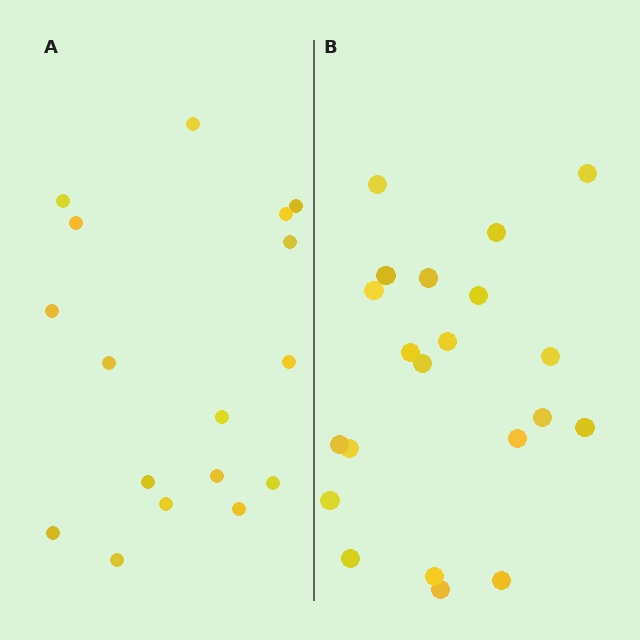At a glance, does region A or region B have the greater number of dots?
Region B (the right region) has more dots.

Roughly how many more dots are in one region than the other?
Region B has about 4 more dots than region A.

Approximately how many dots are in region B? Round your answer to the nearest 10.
About 20 dots. (The exact count is 21, which rounds to 20.)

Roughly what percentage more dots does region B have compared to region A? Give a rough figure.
About 25% more.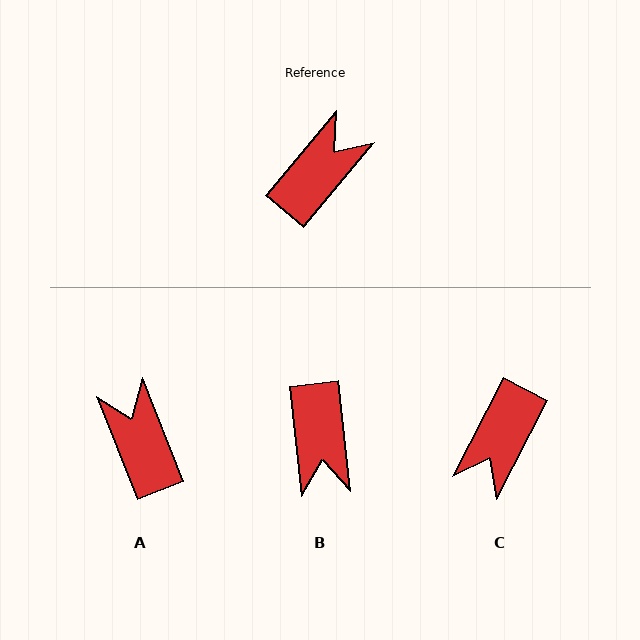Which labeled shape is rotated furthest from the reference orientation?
C, about 167 degrees away.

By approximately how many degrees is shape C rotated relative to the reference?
Approximately 167 degrees clockwise.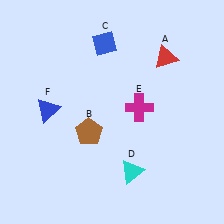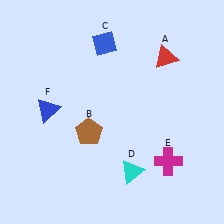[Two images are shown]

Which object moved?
The magenta cross (E) moved down.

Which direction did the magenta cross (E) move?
The magenta cross (E) moved down.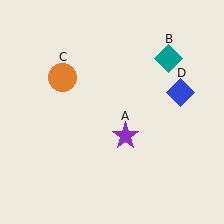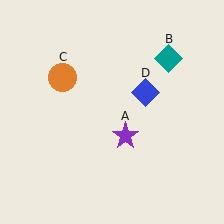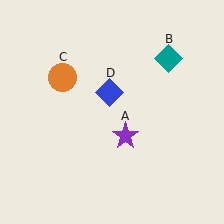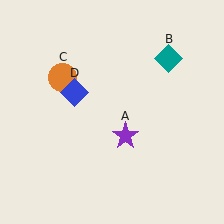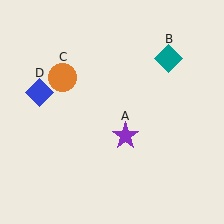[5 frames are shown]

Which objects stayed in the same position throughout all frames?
Purple star (object A) and teal diamond (object B) and orange circle (object C) remained stationary.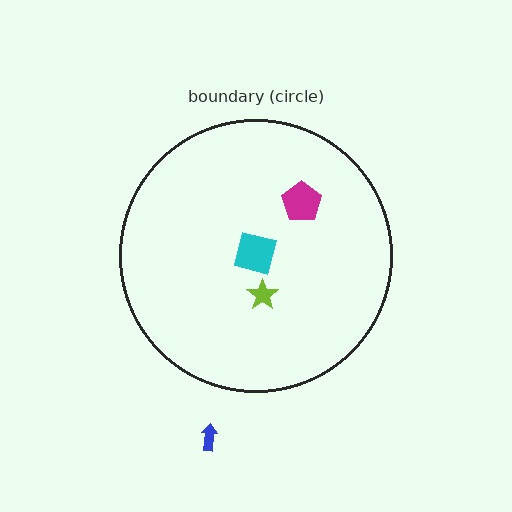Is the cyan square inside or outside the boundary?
Inside.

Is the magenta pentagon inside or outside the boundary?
Inside.